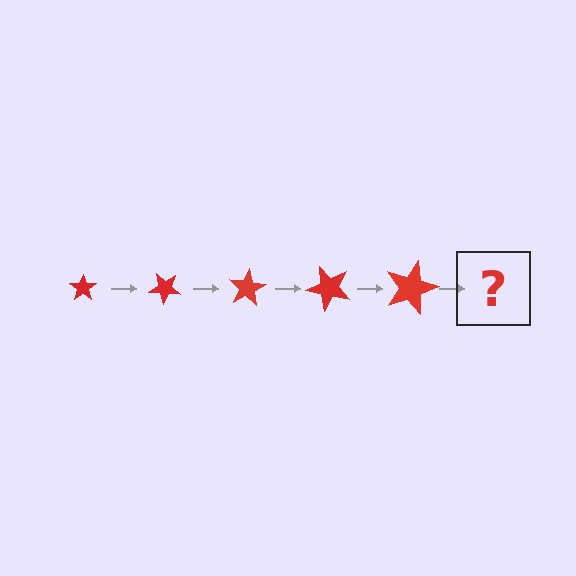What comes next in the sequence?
The next element should be a star, larger than the previous one and rotated 200 degrees from the start.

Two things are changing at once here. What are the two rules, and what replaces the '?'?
The two rules are that the star grows larger each step and it rotates 40 degrees each step. The '?' should be a star, larger than the previous one and rotated 200 degrees from the start.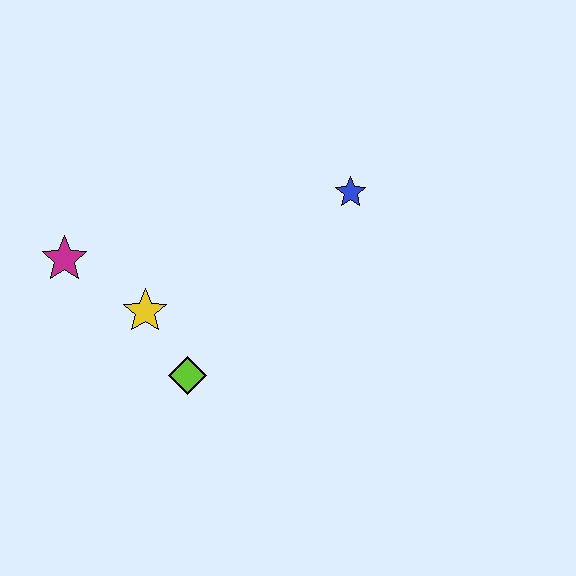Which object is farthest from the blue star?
The magenta star is farthest from the blue star.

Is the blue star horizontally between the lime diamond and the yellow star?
No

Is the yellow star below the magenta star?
Yes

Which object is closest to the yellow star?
The lime diamond is closest to the yellow star.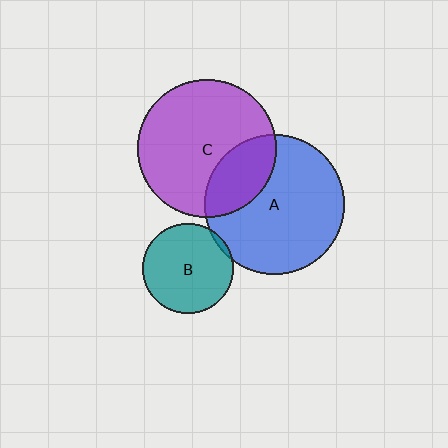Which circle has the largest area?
Circle A (blue).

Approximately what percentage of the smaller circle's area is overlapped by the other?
Approximately 25%.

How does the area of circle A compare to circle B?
Approximately 2.4 times.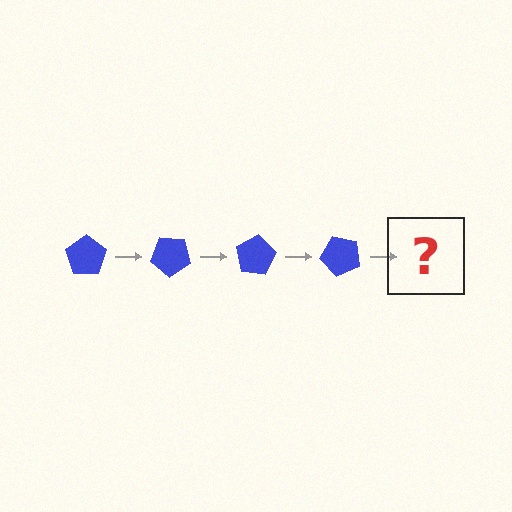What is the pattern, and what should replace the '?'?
The pattern is that the pentagon rotates 40 degrees each step. The '?' should be a blue pentagon rotated 160 degrees.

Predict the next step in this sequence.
The next step is a blue pentagon rotated 160 degrees.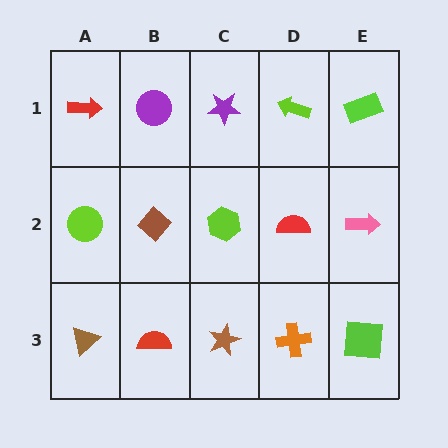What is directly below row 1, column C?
A lime hexagon.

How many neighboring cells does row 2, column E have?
3.